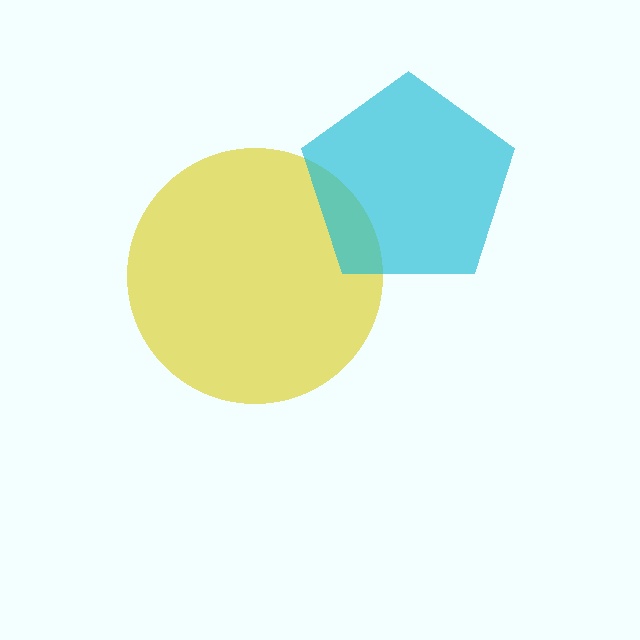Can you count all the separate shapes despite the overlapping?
Yes, there are 2 separate shapes.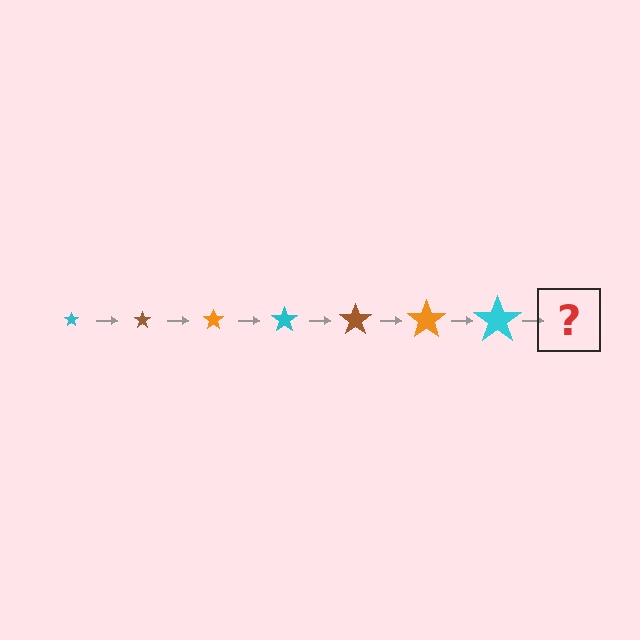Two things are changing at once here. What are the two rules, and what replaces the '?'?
The two rules are that the star grows larger each step and the color cycles through cyan, brown, and orange. The '?' should be a brown star, larger than the previous one.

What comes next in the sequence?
The next element should be a brown star, larger than the previous one.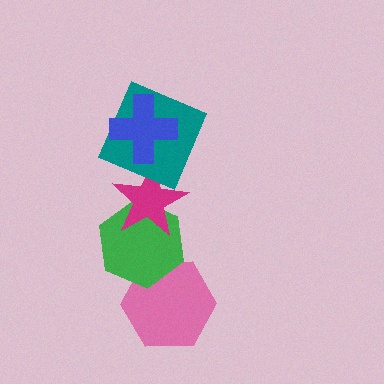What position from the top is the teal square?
The teal square is 2nd from the top.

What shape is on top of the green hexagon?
The magenta star is on top of the green hexagon.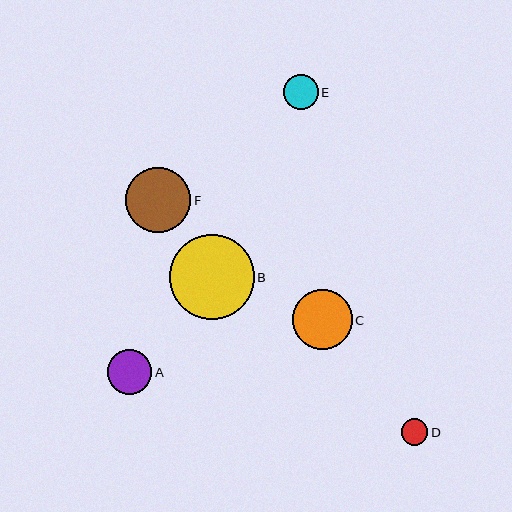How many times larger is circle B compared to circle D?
Circle B is approximately 3.2 times the size of circle D.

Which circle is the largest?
Circle B is the largest with a size of approximately 85 pixels.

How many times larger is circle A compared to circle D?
Circle A is approximately 1.7 times the size of circle D.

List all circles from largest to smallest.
From largest to smallest: B, F, C, A, E, D.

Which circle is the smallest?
Circle D is the smallest with a size of approximately 27 pixels.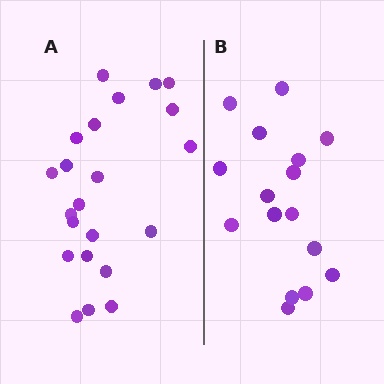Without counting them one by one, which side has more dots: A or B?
Region A (the left region) has more dots.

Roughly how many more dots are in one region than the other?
Region A has about 6 more dots than region B.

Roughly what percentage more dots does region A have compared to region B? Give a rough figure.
About 40% more.